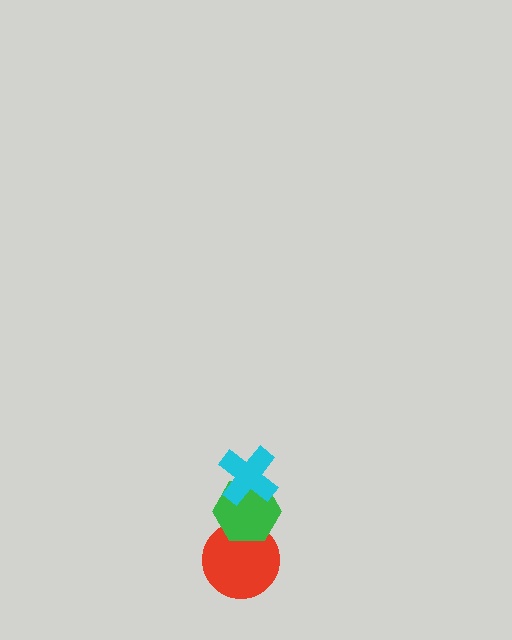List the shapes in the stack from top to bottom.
From top to bottom: the cyan cross, the green hexagon, the red circle.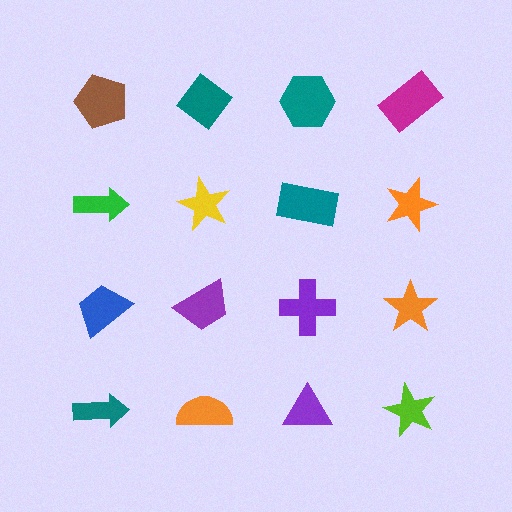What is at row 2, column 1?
A green arrow.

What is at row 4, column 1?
A teal arrow.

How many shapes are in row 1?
4 shapes.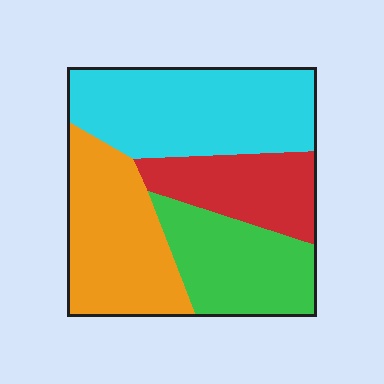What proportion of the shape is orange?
Orange covers 27% of the shape.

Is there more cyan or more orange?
Cyan.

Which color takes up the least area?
Red, at roughly 20%.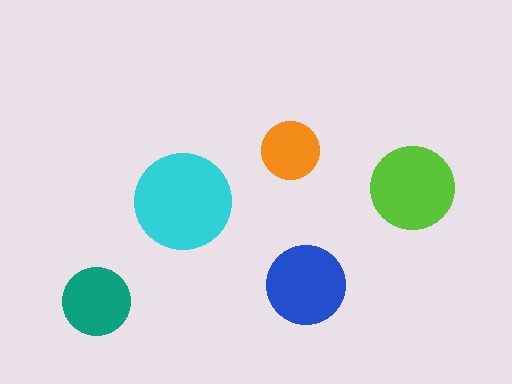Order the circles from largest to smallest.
the cyan one, the lime one, the blue one, the teal one, the orange one.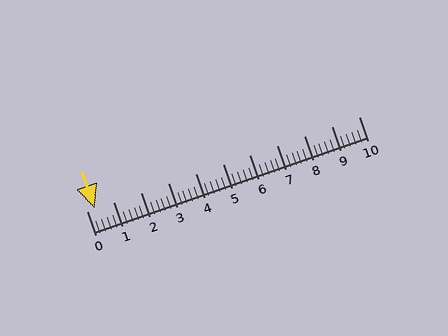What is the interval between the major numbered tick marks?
The major tick marks are spaced 1 units apart.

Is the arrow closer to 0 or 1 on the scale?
The arrow is closer to 0.